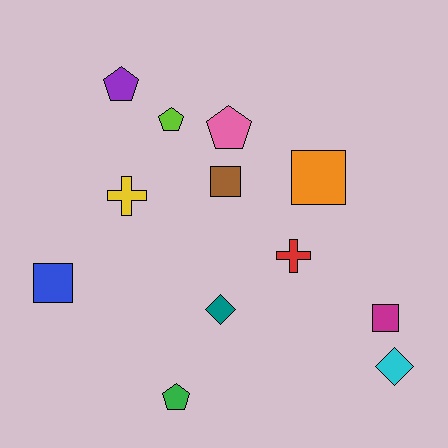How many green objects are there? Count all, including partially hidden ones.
There is 1 green object.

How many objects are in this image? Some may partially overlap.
There are 12 objects.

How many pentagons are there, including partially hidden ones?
There are 4 pentagons.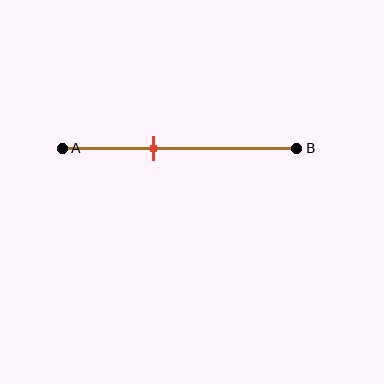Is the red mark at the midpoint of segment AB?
No, the mark is at about 40% from A, not at the 50% midpoint.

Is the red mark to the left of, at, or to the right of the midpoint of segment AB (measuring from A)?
The red mark is to the left of the midpoint of segment AB.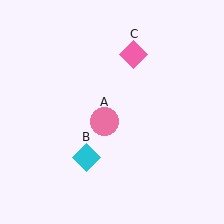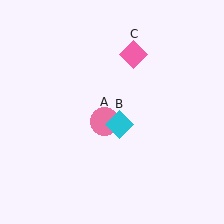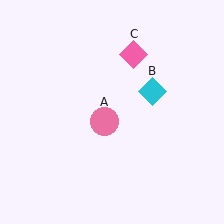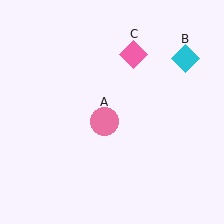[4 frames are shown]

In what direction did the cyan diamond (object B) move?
The cyan diamond (object B) moved up and to the right.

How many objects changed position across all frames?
1 object changed position: cyan diamond (object B).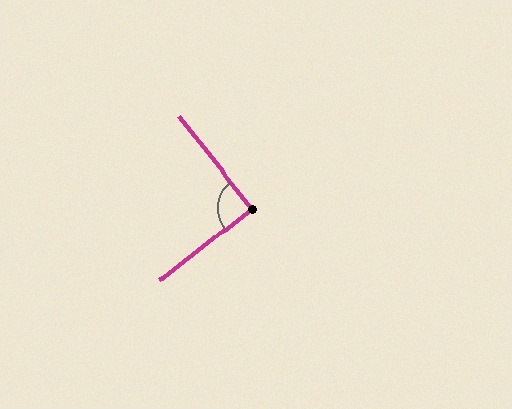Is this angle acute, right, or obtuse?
It is approximately a right angle.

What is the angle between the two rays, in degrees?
Approximately 89 degrees.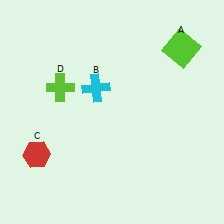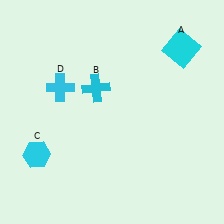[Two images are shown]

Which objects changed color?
A changed from lime to cyan. C changed from red to cyan. D changed from lime to cyan.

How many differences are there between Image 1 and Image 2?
There are 3 differences between the two images.